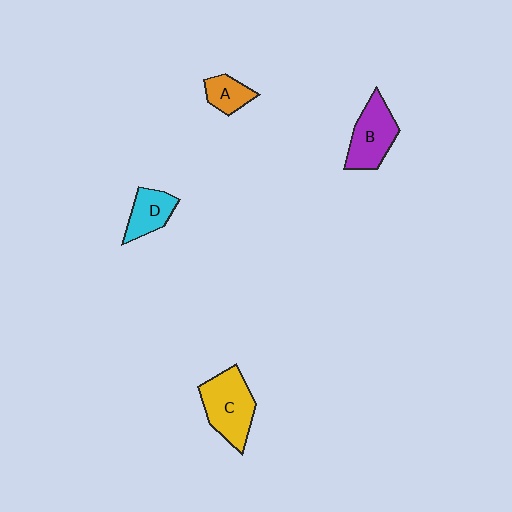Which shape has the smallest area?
Shape A (orange).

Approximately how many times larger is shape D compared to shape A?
Approximately 1.3 times.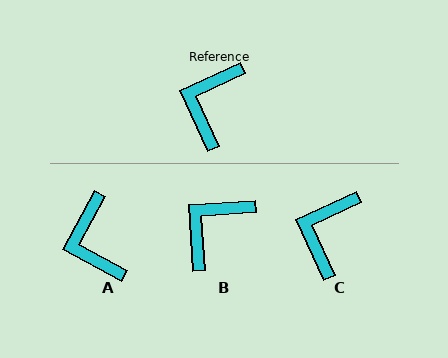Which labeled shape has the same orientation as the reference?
C.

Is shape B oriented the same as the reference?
No, it is off by about 21 degrees.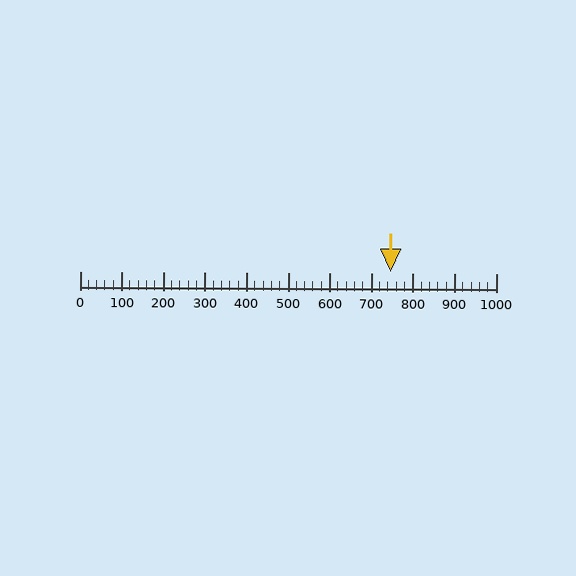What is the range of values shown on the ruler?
The ruler shows values from 0 to 1000.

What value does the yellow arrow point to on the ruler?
The yellow arrow points to approximately 747.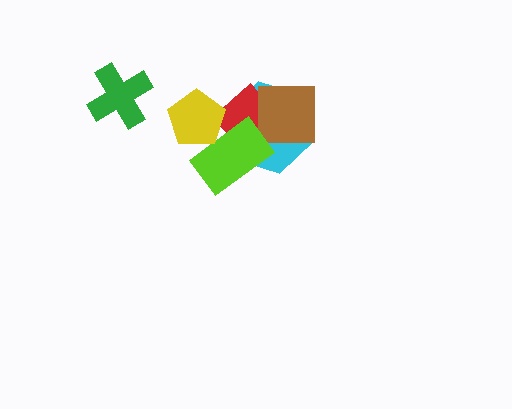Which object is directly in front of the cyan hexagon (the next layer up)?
The red diamond is directly in front of the cyan hexagon.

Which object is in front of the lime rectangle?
The yellow pentagon is in front of the lime rectangle.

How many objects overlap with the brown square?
2 objects overlap with the brown square.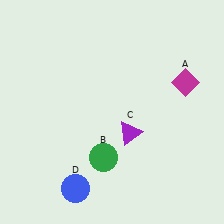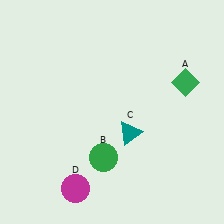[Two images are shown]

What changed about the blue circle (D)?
In Image 1, D is blue. In Image 2, it changed to magenta.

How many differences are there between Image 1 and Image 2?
There are 3 differences between the two images.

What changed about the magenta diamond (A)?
In Image 1, A is magenta. In Image 2, it changed to green.